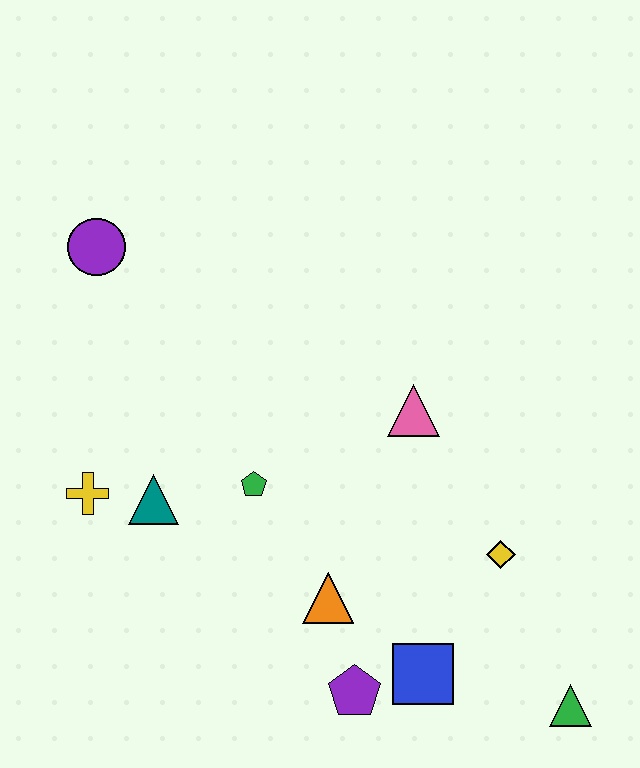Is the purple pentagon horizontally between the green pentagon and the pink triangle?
Yes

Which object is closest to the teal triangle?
The yellow cross is closest to the teal triangle.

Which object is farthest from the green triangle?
The purple circle is farthest from the green triangle.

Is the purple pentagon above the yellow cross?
No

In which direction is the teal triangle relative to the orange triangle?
The teal triangle is to the left of the orange triangle.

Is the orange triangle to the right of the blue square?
No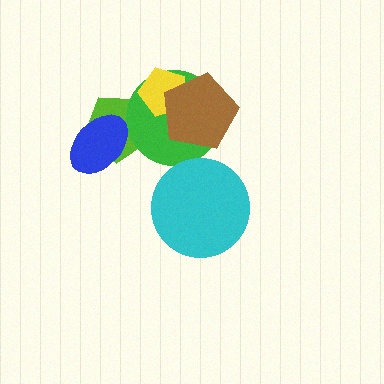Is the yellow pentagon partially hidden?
Yes, it is partially covered by another shape.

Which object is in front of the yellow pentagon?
The brown pentagon is in front of the yellow pentagon.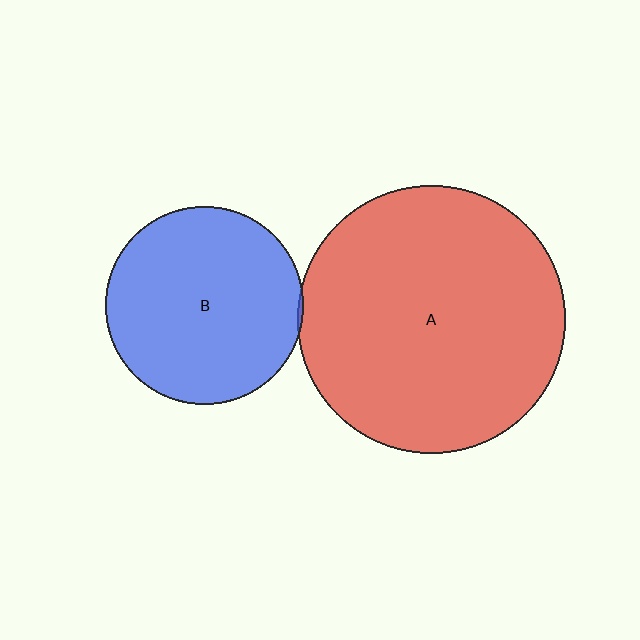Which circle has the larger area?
Circle A (red).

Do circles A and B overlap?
Yes.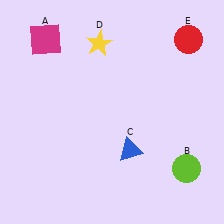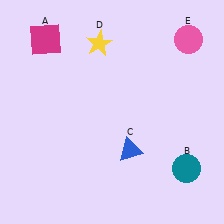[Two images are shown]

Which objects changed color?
B changed from lime to teal. E changed from red to pink.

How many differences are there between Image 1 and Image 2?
There are 2 differences between the two images.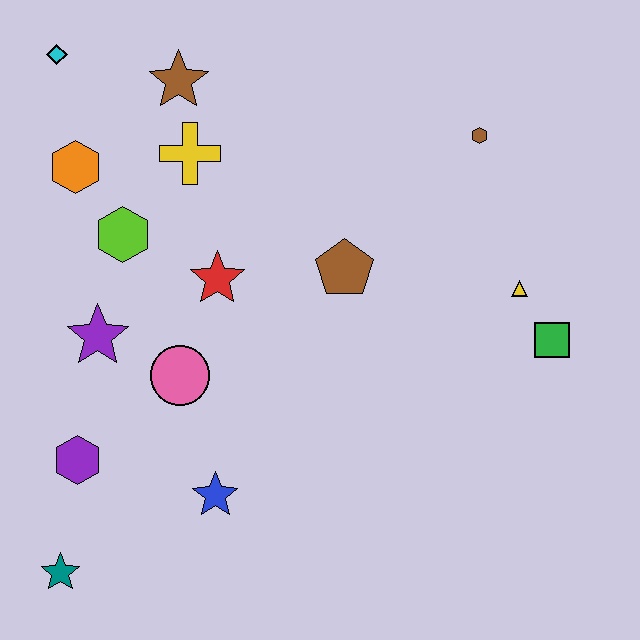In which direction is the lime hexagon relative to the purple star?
The lime hexagon is above the purple star.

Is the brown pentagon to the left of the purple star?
No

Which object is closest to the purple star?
The pink circle is closest to the purple star.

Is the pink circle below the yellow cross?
Yes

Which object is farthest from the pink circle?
The brown hexagon is farthest from the pink circle.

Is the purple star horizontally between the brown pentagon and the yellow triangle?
No